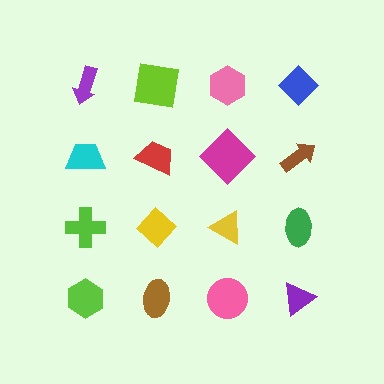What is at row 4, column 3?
A pink circle.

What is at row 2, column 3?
A magenta diamond.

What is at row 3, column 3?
A yellow triangle.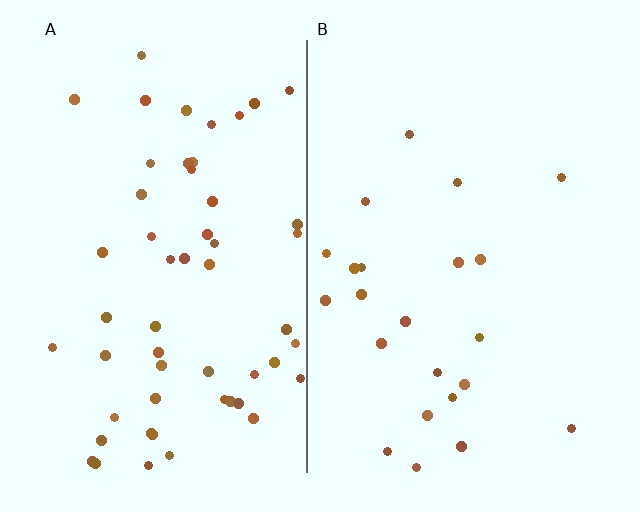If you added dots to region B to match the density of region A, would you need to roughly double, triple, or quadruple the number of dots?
Approximately double.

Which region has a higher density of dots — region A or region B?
A (the left).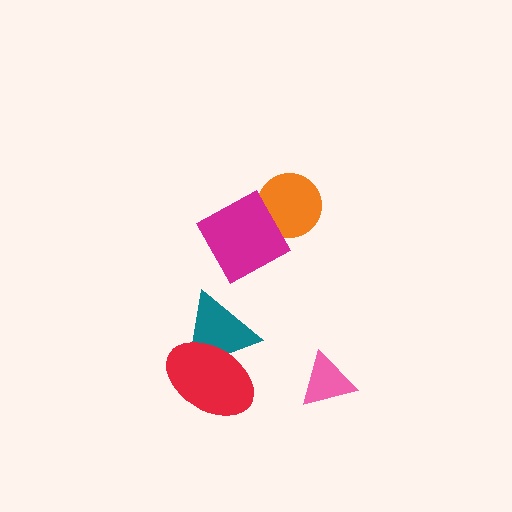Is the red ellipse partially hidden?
No, no other shape covers it.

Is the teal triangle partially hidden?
Yes, it is partially covered by another shape.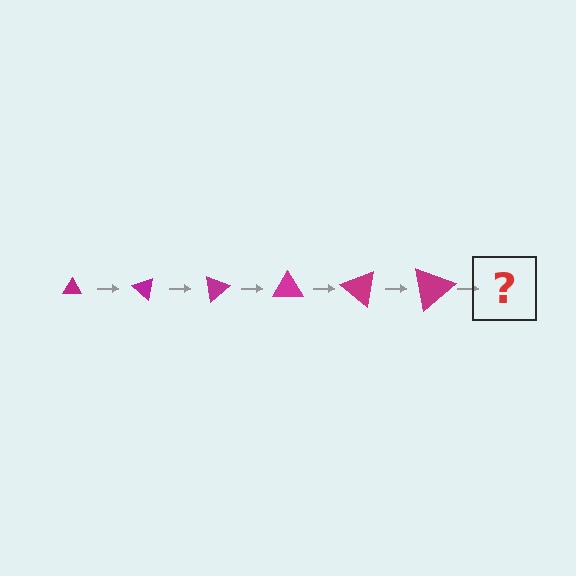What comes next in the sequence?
The next element should be a triangle, larger than the previous one and rotated 240 degrees from the start.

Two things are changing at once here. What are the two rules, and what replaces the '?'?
The two rules are that the triangle grows larger each step and it rotates 40 degrees each step. The '?' should be a triangle, larger than the previous one and rotated 240 degrees from the start.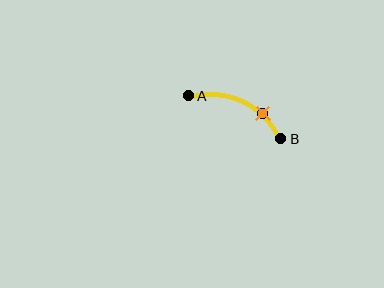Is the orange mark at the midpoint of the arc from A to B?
No. The orange mark lies on the arc but is closer to endpoint B. The arc midpoint would be at the point on the curve equidistant along the arc from both A and B.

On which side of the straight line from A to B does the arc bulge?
The arc bulges above the straight line connecting A and B.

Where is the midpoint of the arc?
The arc midpoint is the point on the curve farthest from the straight line joining A and B. It sits above that line.